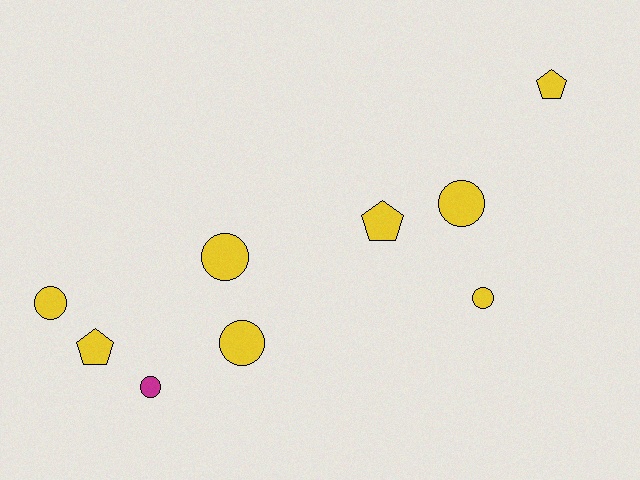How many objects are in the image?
There are 9 objects.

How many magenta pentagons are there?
There are no magenta pentagons.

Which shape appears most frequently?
Circle, with 6 objects.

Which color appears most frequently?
Yellow, with 8 objects.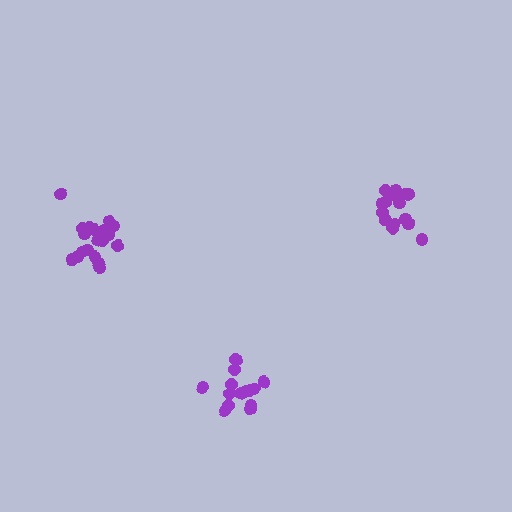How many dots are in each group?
Group 1: 15 dots, Group 2: 20 dots, Group 3: 16 dots (51 total).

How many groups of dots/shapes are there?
There are 3 groups.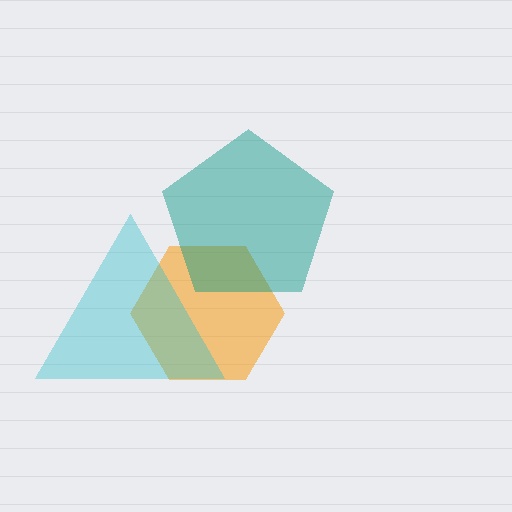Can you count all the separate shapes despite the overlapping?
Yes, there are 3 separate shapes.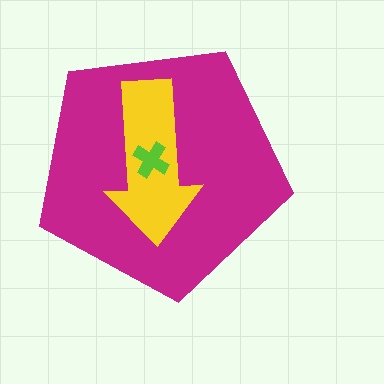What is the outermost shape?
The magenta pentagon.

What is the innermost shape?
The lime cross.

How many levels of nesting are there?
3.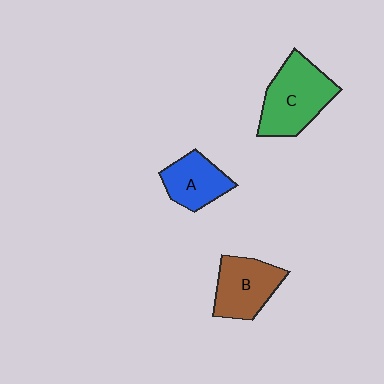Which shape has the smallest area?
Shape A (blue).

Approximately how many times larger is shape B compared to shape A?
Approximately 1.2 times.